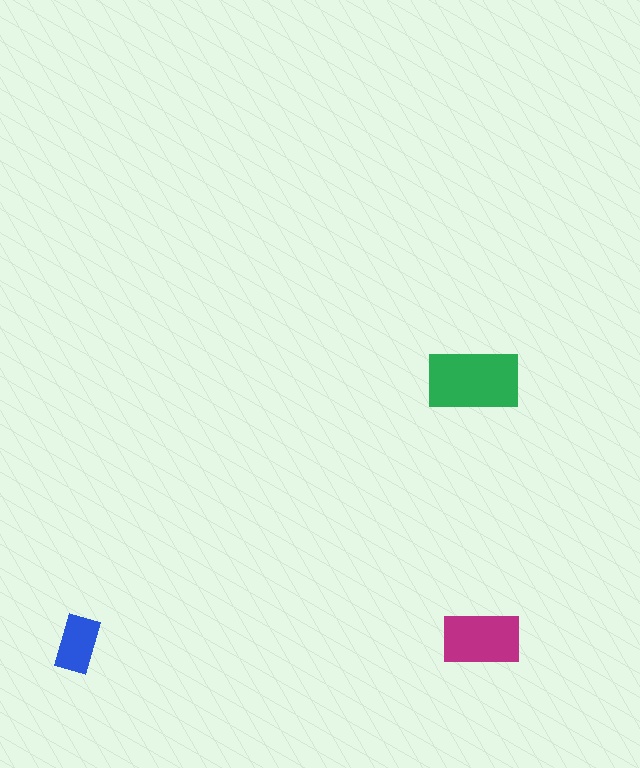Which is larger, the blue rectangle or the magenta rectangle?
The magenta one.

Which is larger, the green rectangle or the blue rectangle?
The green one.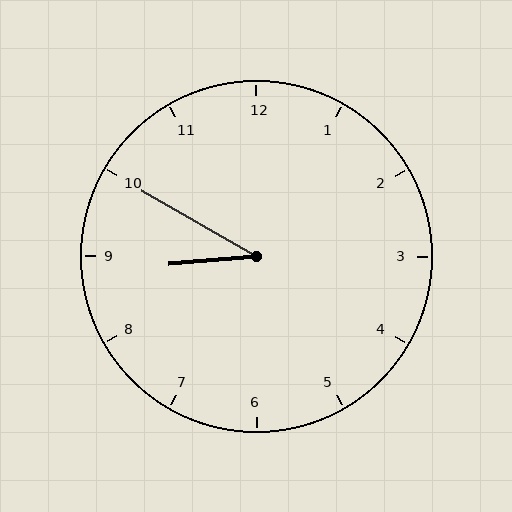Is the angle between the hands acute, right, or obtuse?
It is acute.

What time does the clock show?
8:50.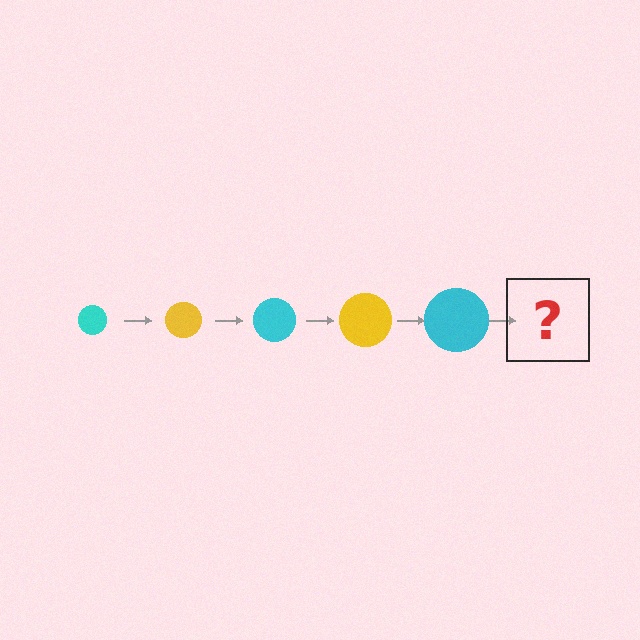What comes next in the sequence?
The next element should be a yellow circle, larger than the previous one.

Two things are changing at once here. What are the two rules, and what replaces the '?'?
The two rules are that the circle grows larger each step and the color cycles through cyan and yellow. The '?' should be a yellow circle, larger than the previous one.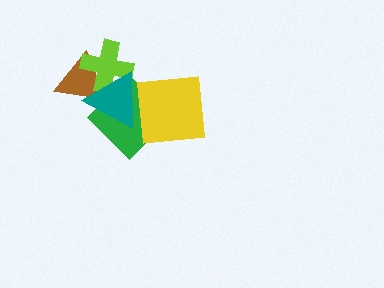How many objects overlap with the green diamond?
4 objects overlap with the green diamond.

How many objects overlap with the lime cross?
3 objects overlap with the lime cross.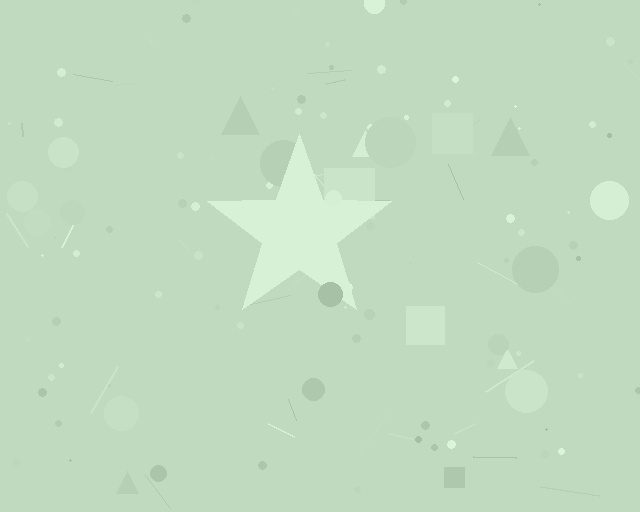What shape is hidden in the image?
A star is hidden in the image.